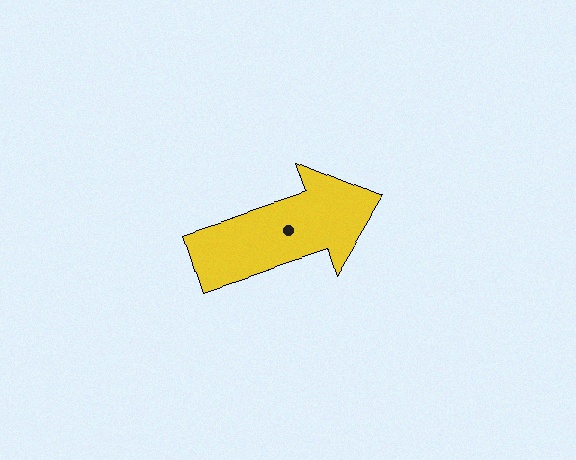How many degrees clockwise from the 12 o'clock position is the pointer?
Approximately 72 degrees.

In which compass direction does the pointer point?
East.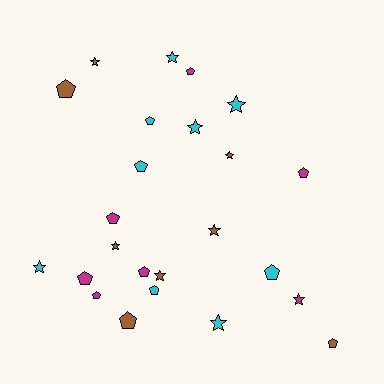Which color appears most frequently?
Cyan, with 9 objects.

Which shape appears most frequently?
Pentagon, with 13 objects.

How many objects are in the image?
There are 24 objects.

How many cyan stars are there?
There are 5 cyan stars.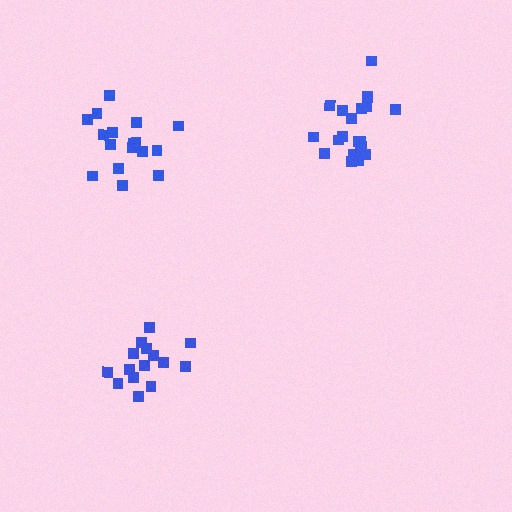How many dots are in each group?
Group 1: 20 dots, Group 2: 17 dots, Group 3: 15 dots (52 total).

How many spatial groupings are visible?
There are 3 spatial groupings.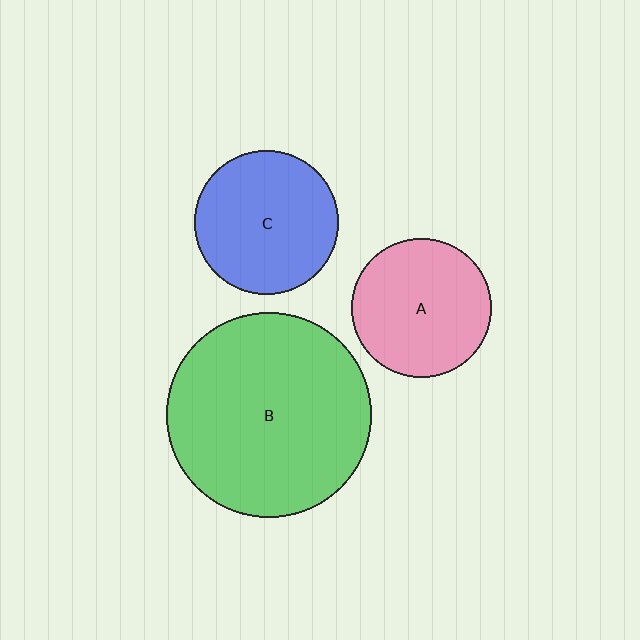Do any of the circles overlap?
No, none of the circles overlap.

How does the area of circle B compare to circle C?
Approximately 2.0 times.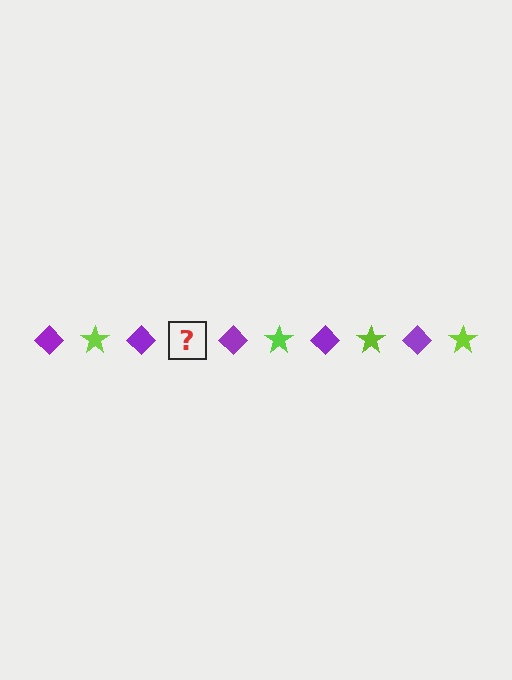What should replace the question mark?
The question mark should be replaced with a lime star.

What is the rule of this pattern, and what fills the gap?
The rule is that the pattern alternates between purple diamond and lime star. The gap should be filled with a lime star.